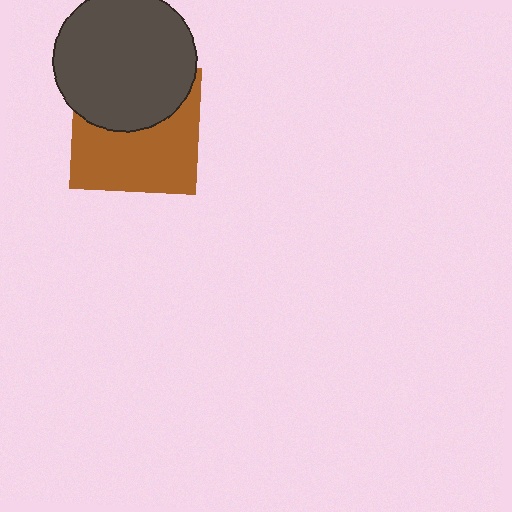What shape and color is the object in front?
The object in front is a dark gray circle.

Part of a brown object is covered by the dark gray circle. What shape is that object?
It is a square.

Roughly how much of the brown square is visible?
About half of it is visible (roughly 58%).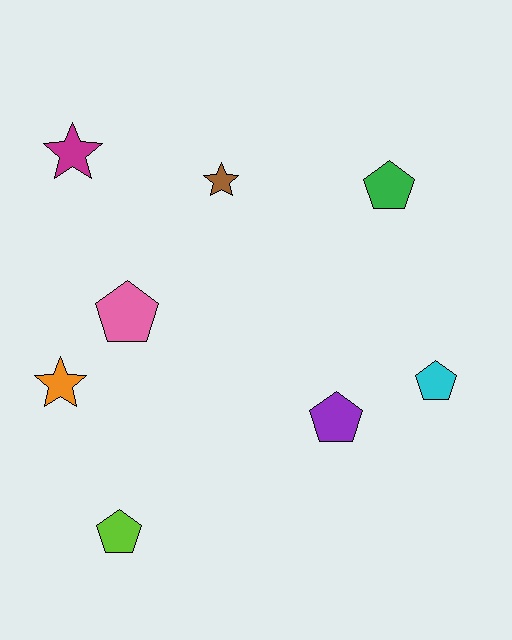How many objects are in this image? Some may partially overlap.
There are 8 objects.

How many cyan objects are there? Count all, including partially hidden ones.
There is 1 cyan object.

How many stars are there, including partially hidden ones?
There are 3 stars.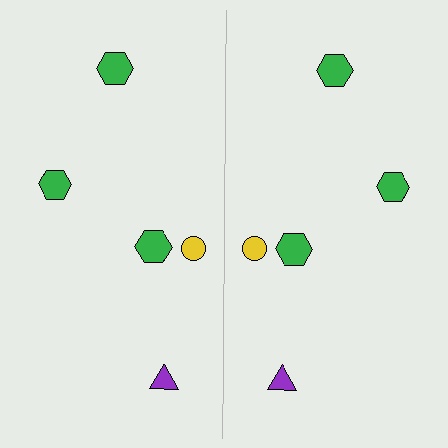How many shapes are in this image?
There are 10 shapes in this image.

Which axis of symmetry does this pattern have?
The pattern has a vertical axis of symmetry running through the center of the image.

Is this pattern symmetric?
Yes, this pattern has bilateral (reflection) symmetry.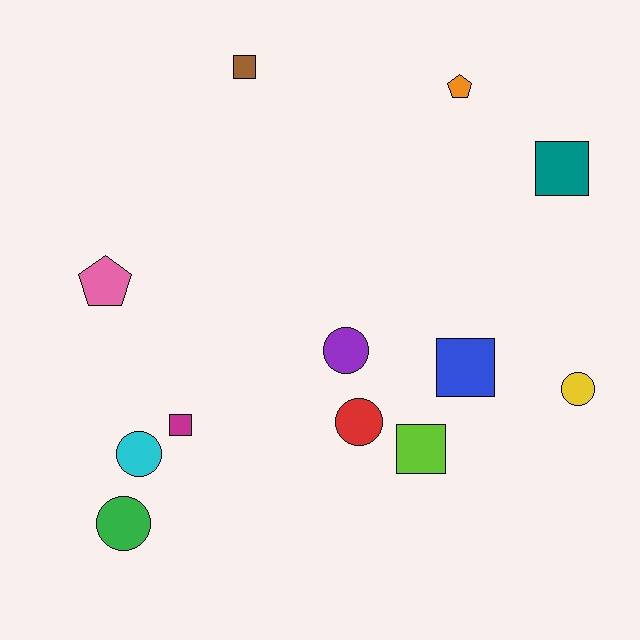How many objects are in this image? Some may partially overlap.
There are 12 objects.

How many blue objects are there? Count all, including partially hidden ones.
There is 1 blue object.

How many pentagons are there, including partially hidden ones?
There are 2 pentagons.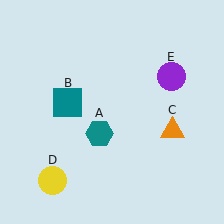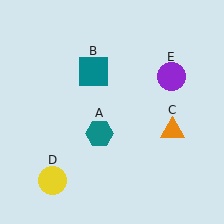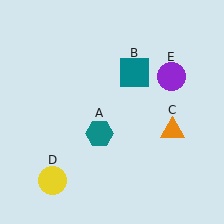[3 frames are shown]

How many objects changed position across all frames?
1 object changed position: teal square (object B).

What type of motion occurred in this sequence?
The teal square (object B) rotated clockwise around the center of the scene.